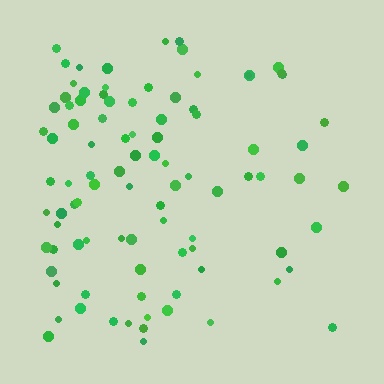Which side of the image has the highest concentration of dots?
The left.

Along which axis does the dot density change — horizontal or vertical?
Horizontal.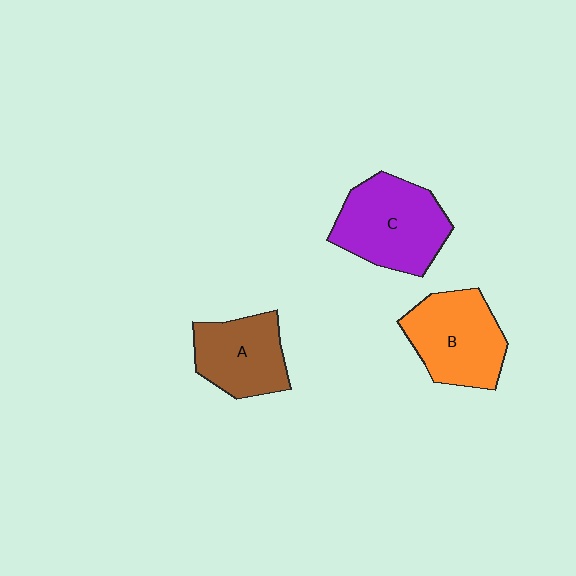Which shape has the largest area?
Shape C (purple).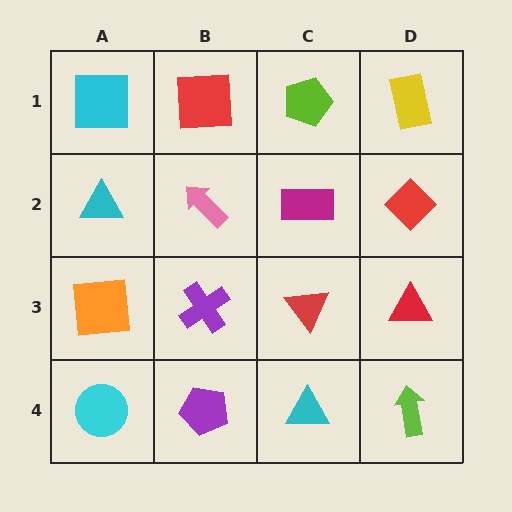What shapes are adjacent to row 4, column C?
A red triangle (row 3, column C), a purple pentagon (row 4, column B), a lime arrow (row 4, column D).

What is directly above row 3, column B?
A pink arrow.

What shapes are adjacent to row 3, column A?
A cyan triangle (row 2, column A), a cyan circle (row 4, column A), a purple cross (row 3, column B).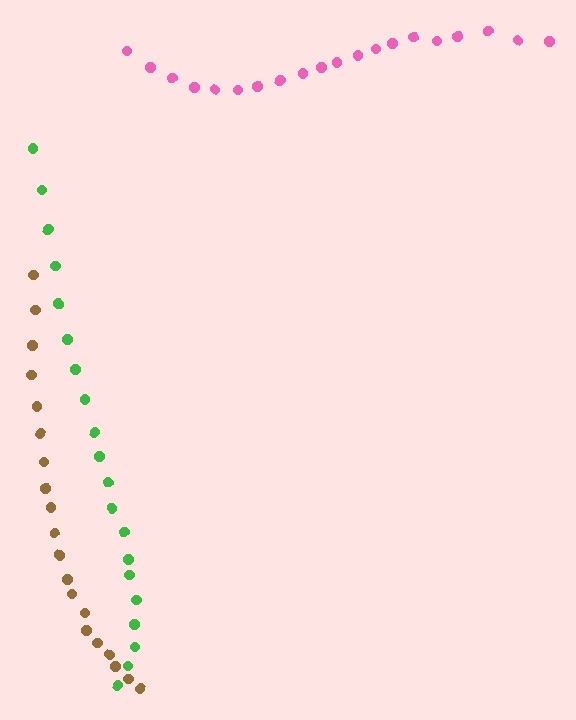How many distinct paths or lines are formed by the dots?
There are 3 distinct paths.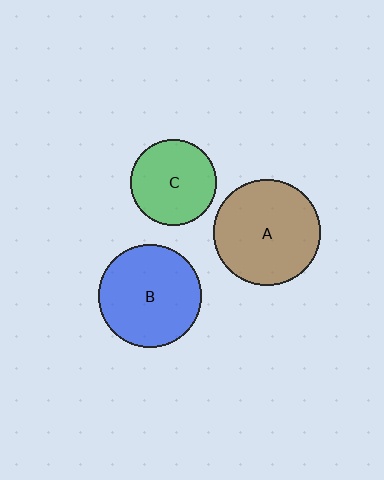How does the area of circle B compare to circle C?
Approximately 1.4 times.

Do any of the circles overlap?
No, none of the circles overlap.